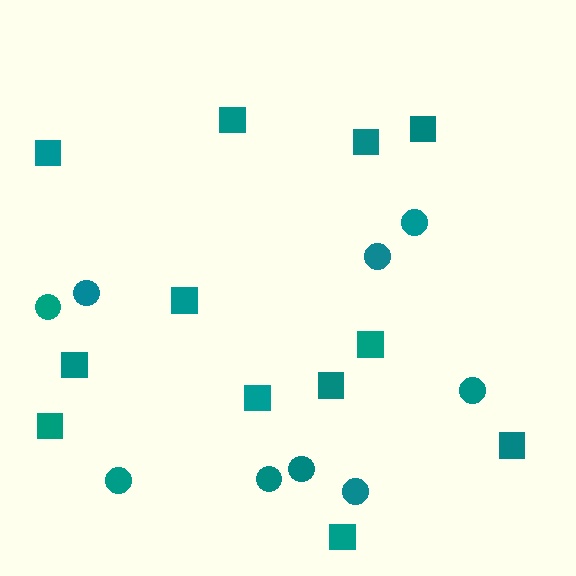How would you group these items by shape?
There are 2 groups: one group of circles (9) and one group of squares (12).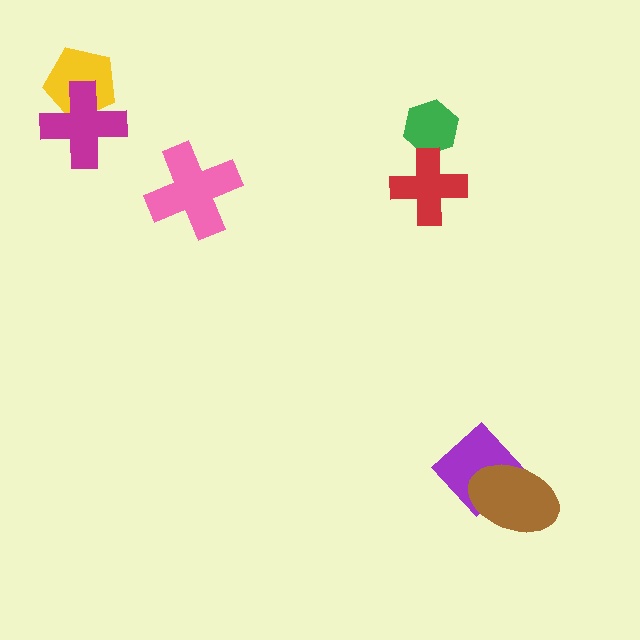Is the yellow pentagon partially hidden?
Yes, it is partially covered by another shape.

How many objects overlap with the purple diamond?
1 object overlaps with the purple diamond.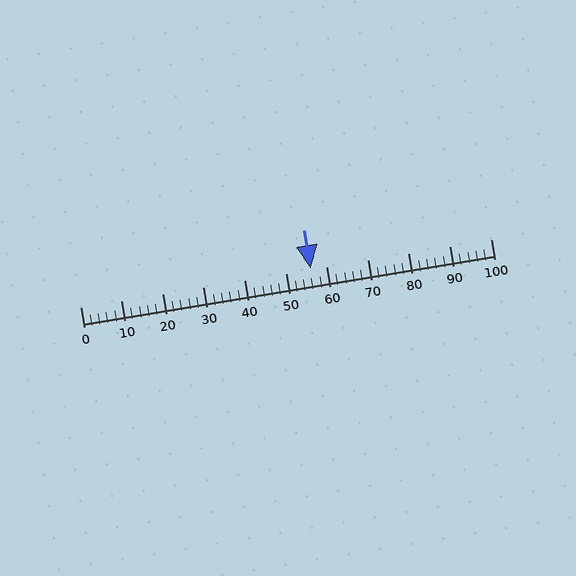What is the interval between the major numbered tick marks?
The major tick marks are spaced 10 units apart.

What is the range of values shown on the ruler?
The ruler shows values from 0 to 100.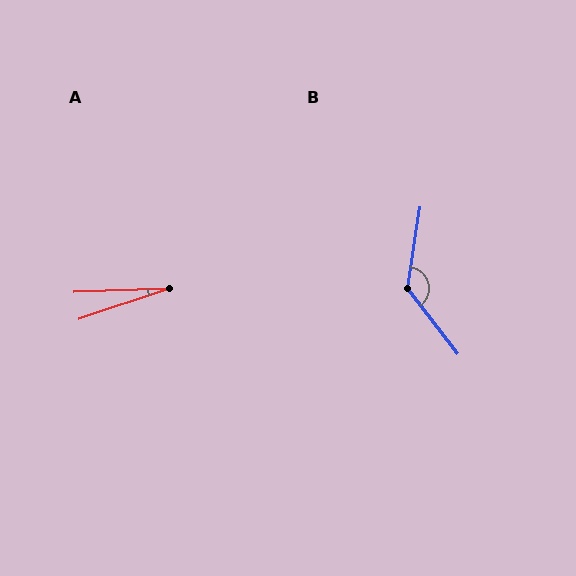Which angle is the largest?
B, at approximately 134 degrees.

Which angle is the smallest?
A, at approximately 17 degrees.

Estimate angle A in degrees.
Approximately 17 degrees.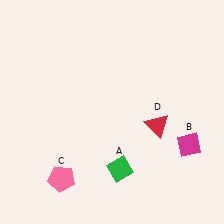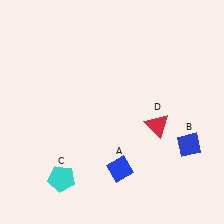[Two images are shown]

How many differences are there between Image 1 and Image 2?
There are 3 differences between the two images.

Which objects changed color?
A changed from green to blue. B changed from magenta to blue. C changed from pink to cyan.